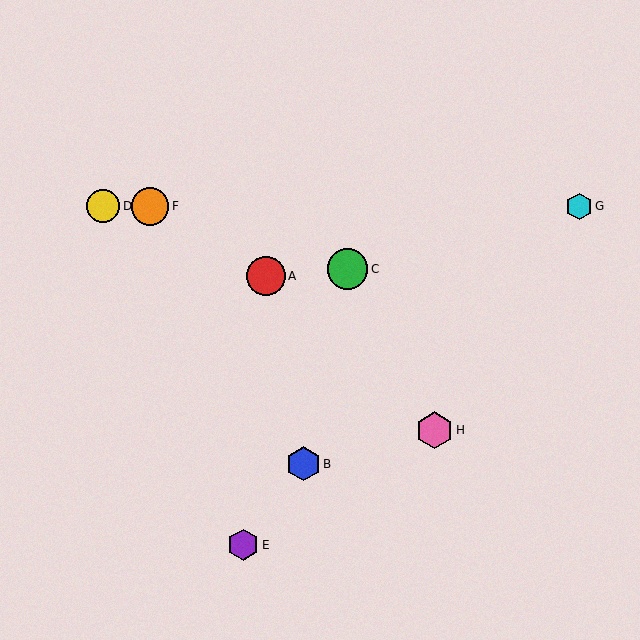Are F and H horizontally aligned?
No, F is at y≈206 and H is at y≈430.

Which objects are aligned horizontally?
Objects D, F, G are aligned horizontally.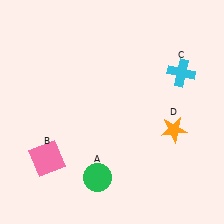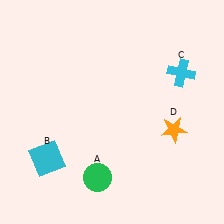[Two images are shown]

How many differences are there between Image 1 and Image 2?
There is 1 difference between the two images.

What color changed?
The square (B) changed from pink in Image 1 to cyan in Image 2.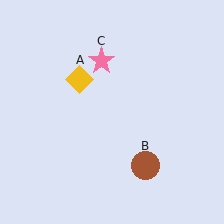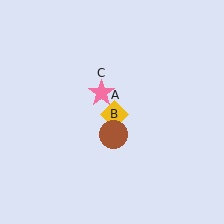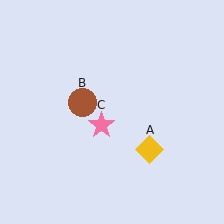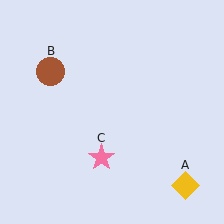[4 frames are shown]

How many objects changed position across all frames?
3 objects changed position: yellow diamond (object A), brown circle (object B), pink star (object C).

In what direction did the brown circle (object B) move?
The brown circle (object B) moved up and to the left.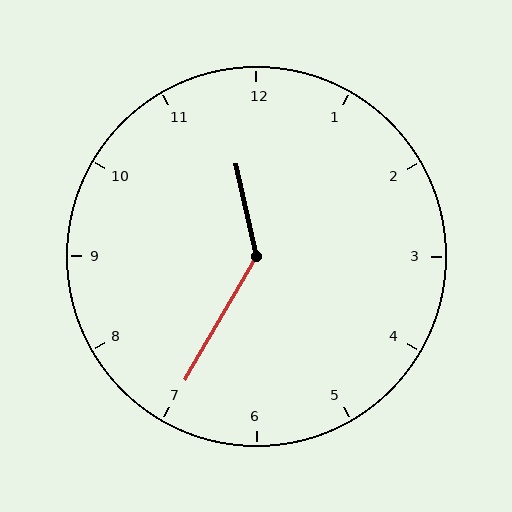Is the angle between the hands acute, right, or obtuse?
It is obtuse.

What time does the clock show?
11:35.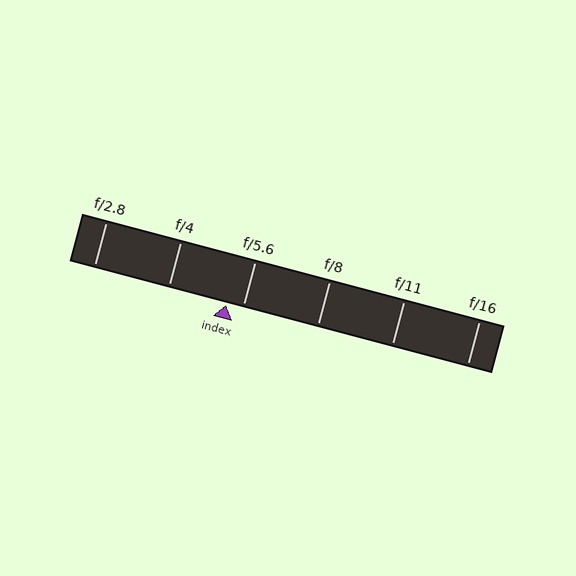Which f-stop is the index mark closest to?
The index mark is closest to f/5.6.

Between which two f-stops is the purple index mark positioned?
The index mark is between f/4 and f/5.6.